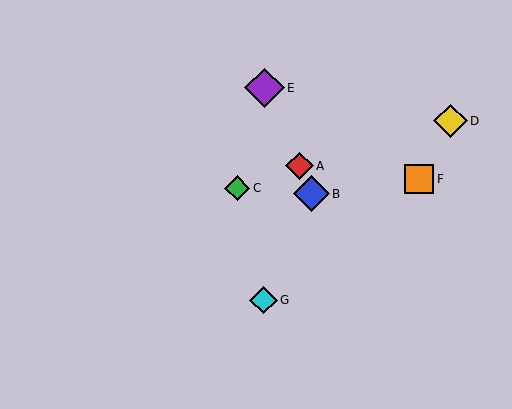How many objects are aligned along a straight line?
3 objects (A, B, E) are aligned along a straight line.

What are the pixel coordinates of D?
Object D is at (451, 121).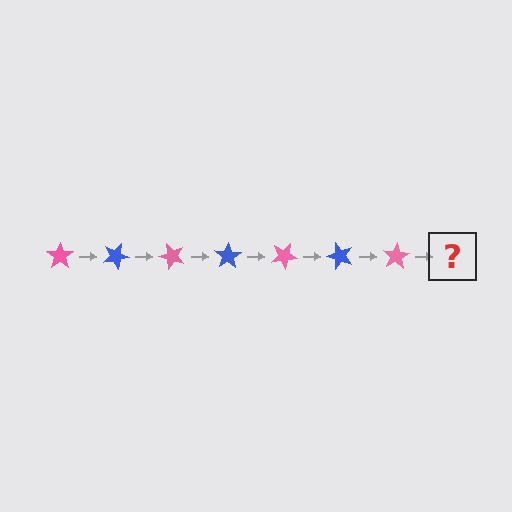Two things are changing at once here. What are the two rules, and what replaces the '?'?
The two rules are that it rotates 25 degrees each step and the color cycles through pink and blue. The '?' should be a blue star, rotated 175 degrees from the start.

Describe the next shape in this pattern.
It should be a blue star, rotated 175 degrees from the start.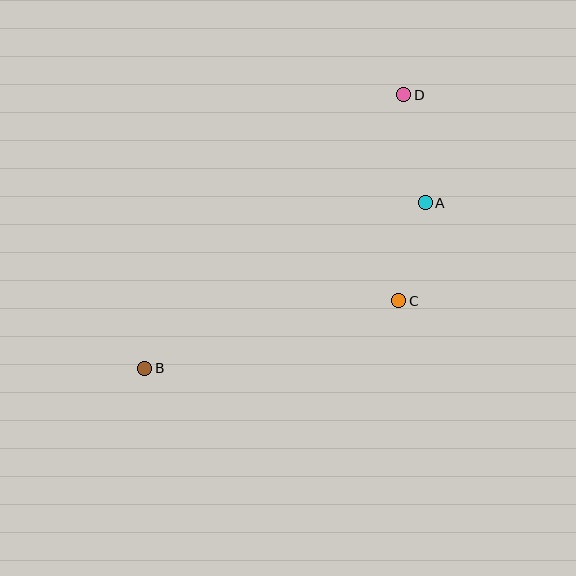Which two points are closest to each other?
Points A and C are closest to each other.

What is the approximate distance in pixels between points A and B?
The distance between A and B is approximately 326 pixels.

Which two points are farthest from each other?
Points B and D are farthest from each other.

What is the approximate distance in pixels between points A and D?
The distance between A and D is approximately 110 pixels.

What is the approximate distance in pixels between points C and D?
The distance between C and D is approximately 206 pixels.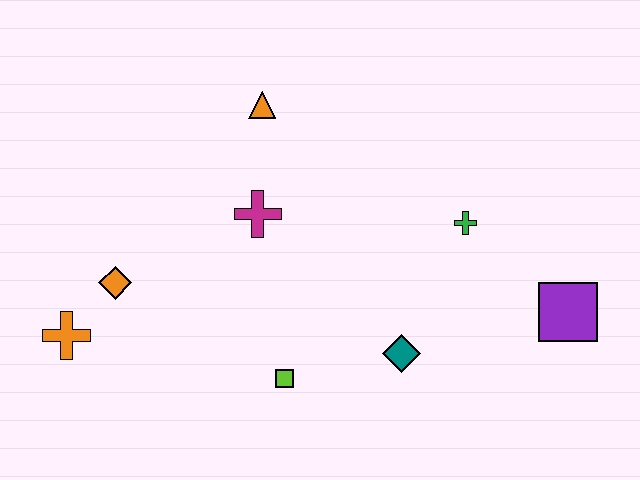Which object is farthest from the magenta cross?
The purple square is farthest from the magenta cross.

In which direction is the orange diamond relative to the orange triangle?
The orange diamond is below the orange triangle.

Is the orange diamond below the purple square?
No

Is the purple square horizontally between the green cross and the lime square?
No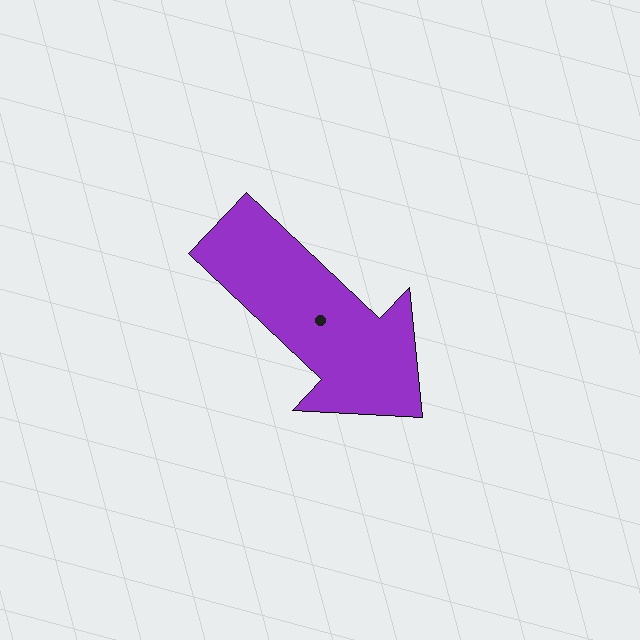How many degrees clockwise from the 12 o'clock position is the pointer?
Approximately 133 degrees.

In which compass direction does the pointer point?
Southeast.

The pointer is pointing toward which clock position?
Roughly 4 o'clock.